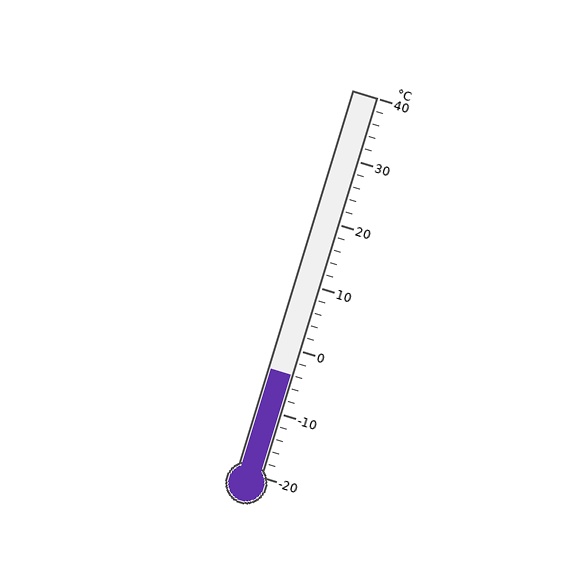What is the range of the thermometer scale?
The thermometer scale ranges from -20°C to 40°C.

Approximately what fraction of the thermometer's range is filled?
The thermometer is filled to approximately 25% of its range.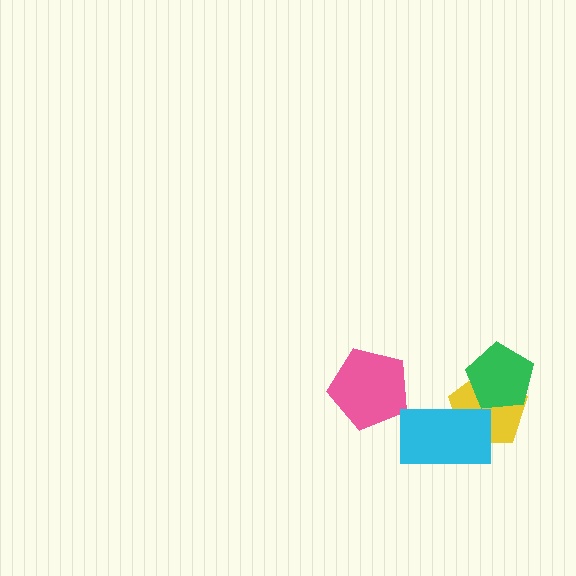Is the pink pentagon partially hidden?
No, no other shape covers it.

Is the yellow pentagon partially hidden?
Yes, it is partially covered by another shape.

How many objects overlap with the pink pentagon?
0 objects overlap with the pink pentagon.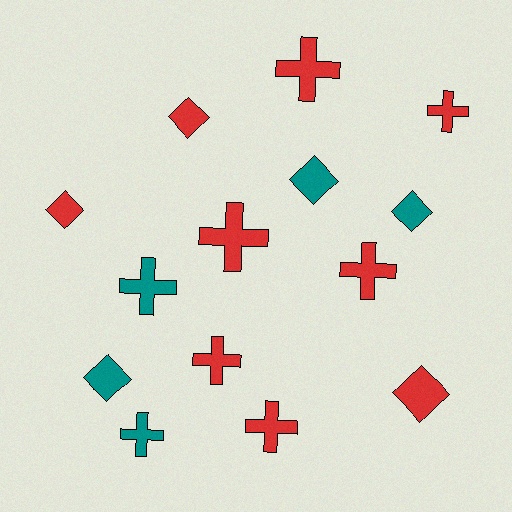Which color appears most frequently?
Red, with 9 objects.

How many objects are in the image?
There are 14 objects.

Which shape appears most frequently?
Cross, with 8 objects.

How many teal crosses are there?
There are 2 teal crosses.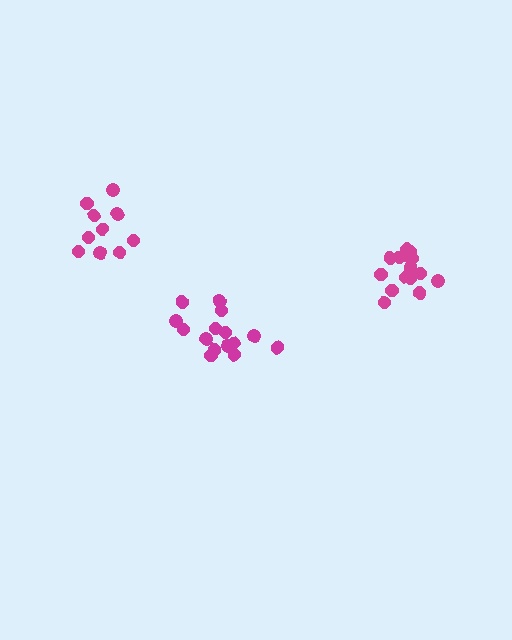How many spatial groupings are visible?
There are 3 spatial groupings.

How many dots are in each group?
Group 1: 15 dots, Group 2: 15 dots, Group 3: 10 dots (40 total).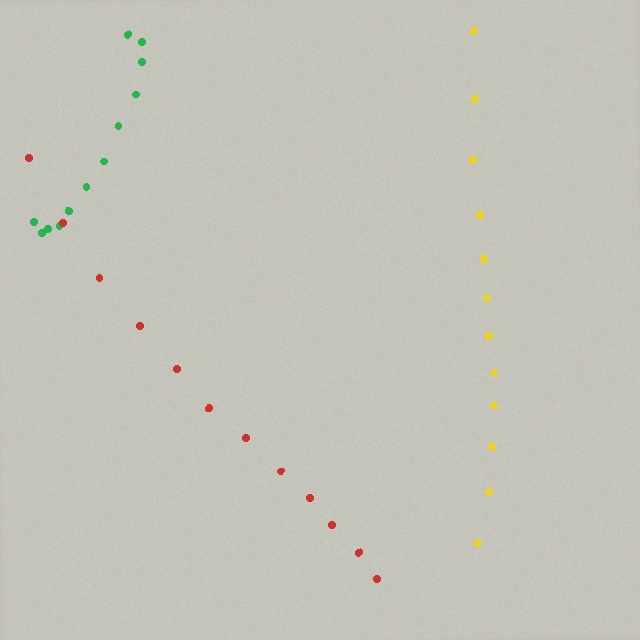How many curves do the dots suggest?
There are 3 distinct paths.